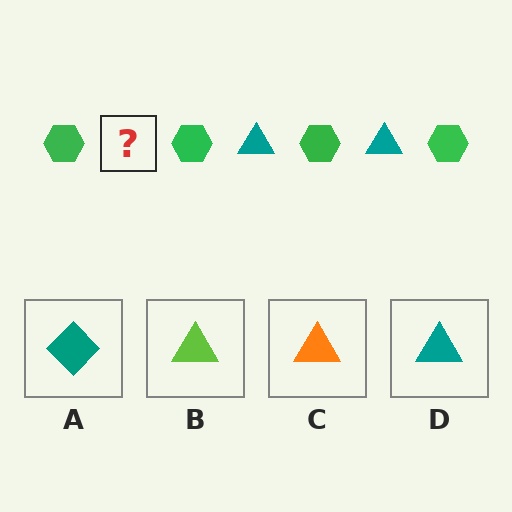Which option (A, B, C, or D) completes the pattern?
D.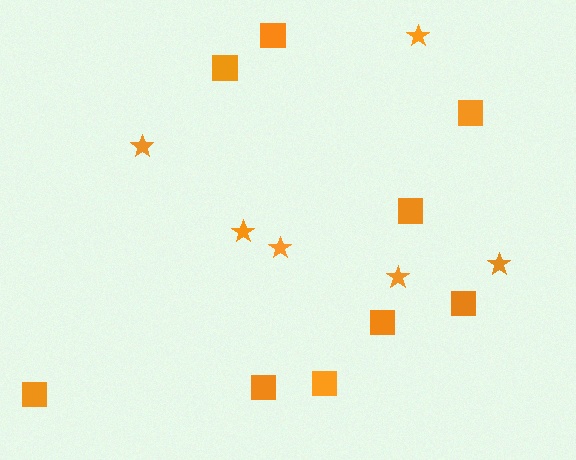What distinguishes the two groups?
There are 2 groups: one group of stars (6) and one group of squares (9).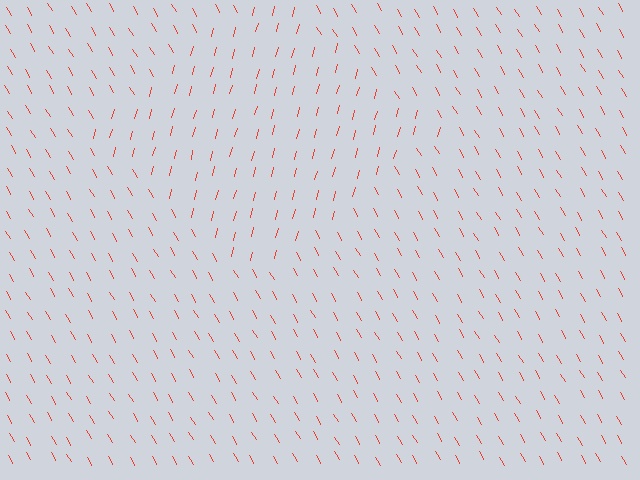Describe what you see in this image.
The image is filled with small red line segments. A diamond region in the image has lines oriented differently from the surrounding lines, creating a visible texture boundary.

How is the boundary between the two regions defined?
The boundary is defined purely by a change in line orientation (approximately 45 degrees difference). All lines are the same color and thickness.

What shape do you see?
I see a diamond.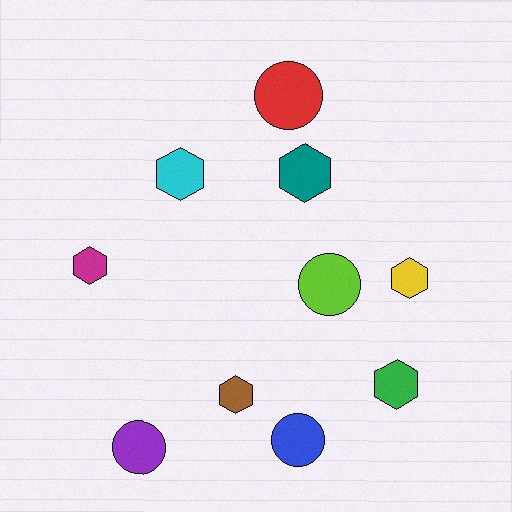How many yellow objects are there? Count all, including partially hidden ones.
There is 1 yellow object.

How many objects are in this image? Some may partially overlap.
There are 10 objects.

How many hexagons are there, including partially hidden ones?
There are 6 hexagons.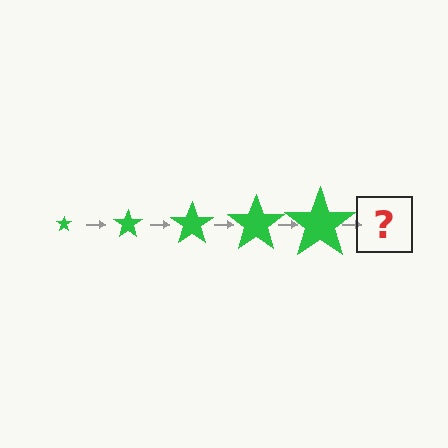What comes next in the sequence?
The next element should be a green star, larger than the previous one.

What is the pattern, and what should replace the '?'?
The pattern is that the star gets progressively larger each step. The '?' should be a green star, larger than the previous one.